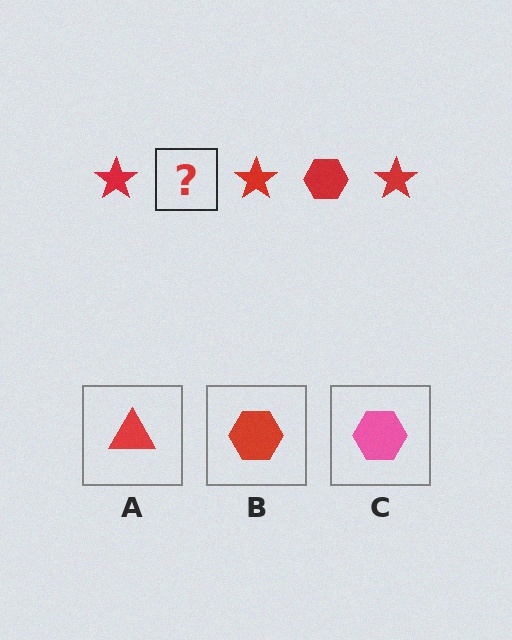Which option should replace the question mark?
Option B.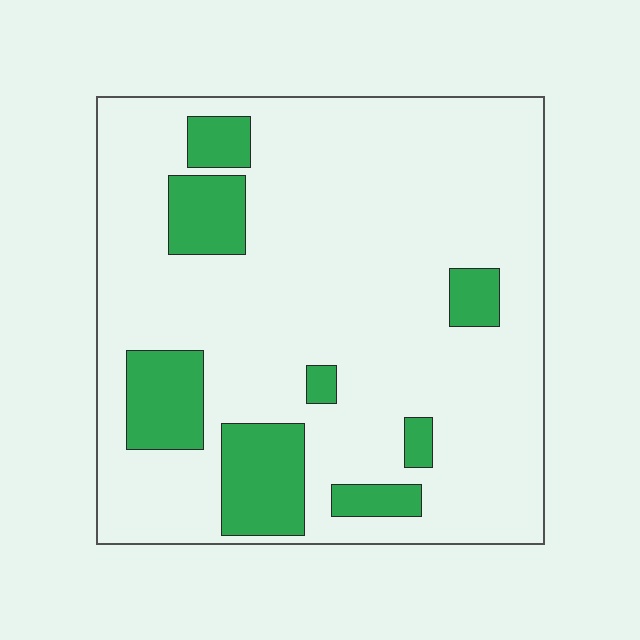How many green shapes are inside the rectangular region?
8.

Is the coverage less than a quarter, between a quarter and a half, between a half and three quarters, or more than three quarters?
Less than a quarter.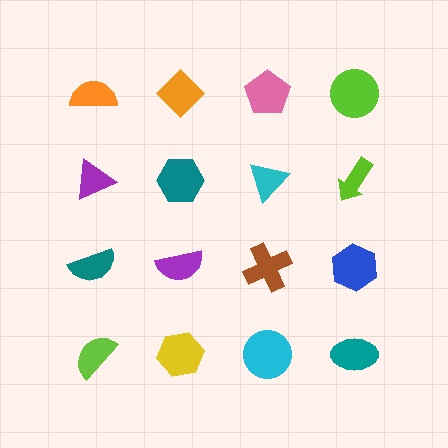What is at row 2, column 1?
A purple triangle.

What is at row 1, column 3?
A pink pentagon.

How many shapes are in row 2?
4 shapes.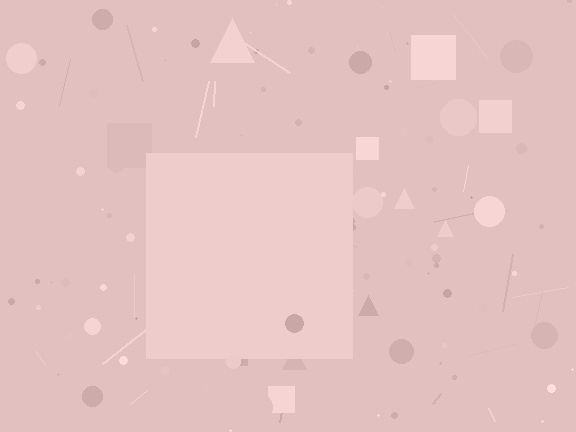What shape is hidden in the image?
A square is hidden in the image.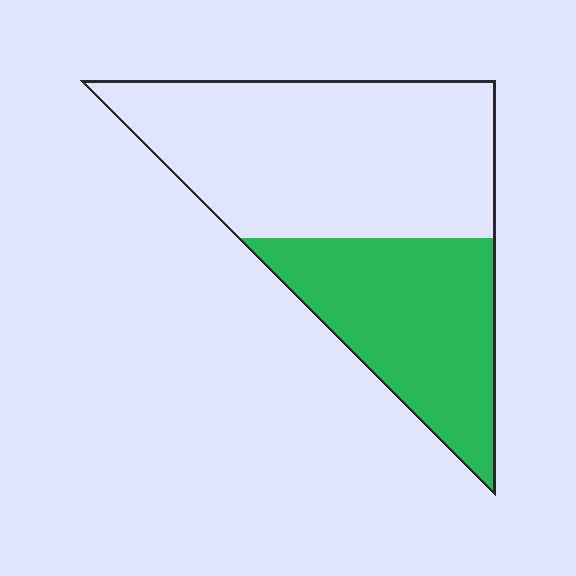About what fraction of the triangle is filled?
About three eighths (3/8).